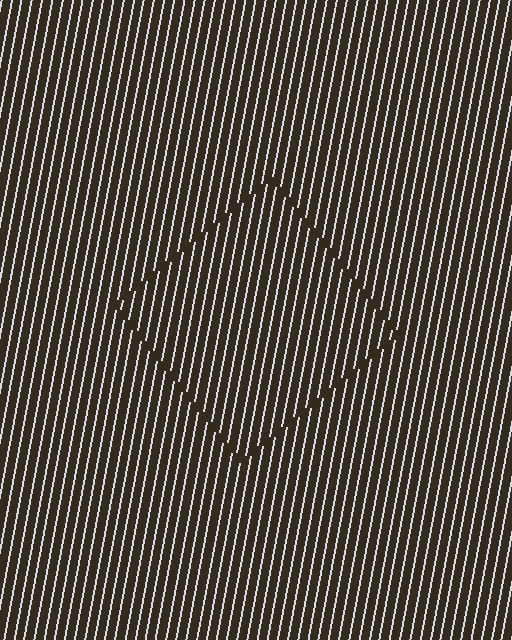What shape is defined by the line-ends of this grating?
An illusory square. The interior of the shape contains the same grating, shifted by half a period — the contour is defined by the phase discontinuity where line-ends from the inner and outer gratings abut.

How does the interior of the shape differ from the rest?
The interior of the shape contains the same grating, shifted by half a period — the contour is defined by the phase discontinuity where line-ends from the inner and outer gratings abut.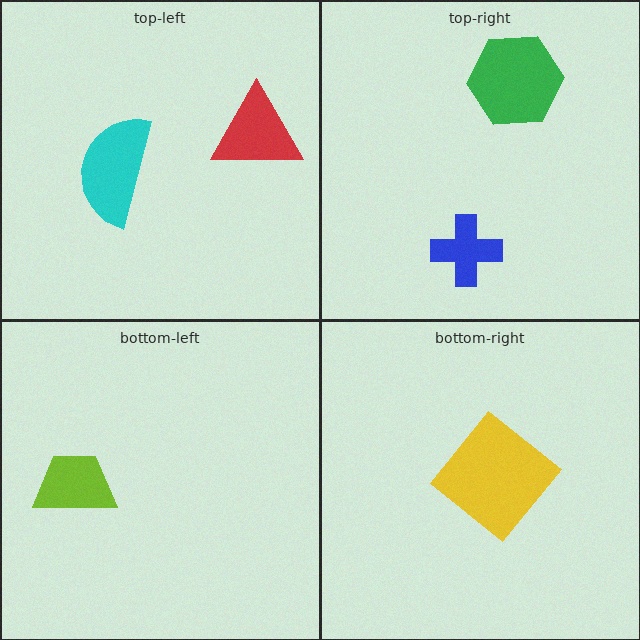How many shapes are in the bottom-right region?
1.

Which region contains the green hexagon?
The top-right region.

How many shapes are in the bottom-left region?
1.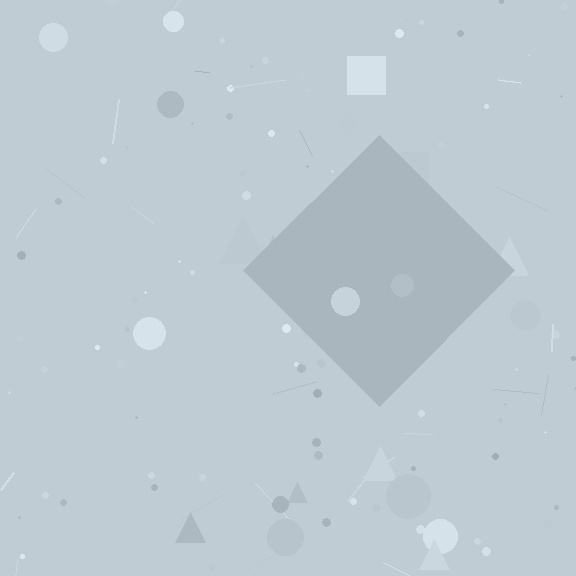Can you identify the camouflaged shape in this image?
The camouflaged shape is a diamond.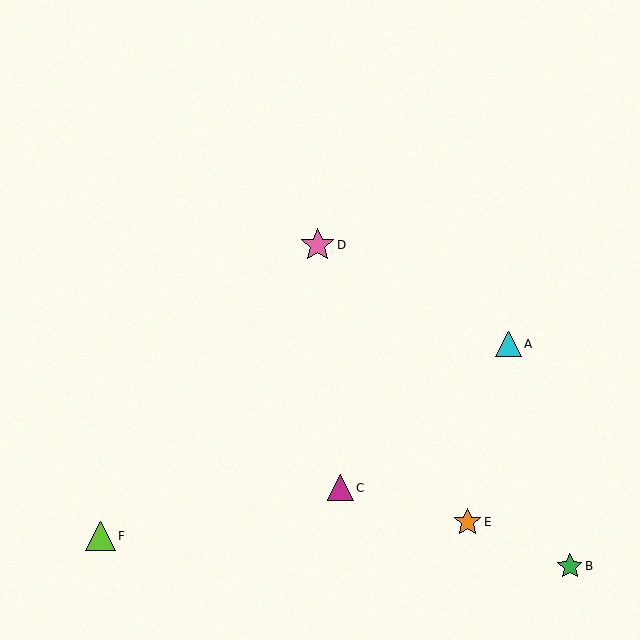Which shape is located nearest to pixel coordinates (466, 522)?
The orange star (labeled E) at (467, 522) is nearest to that location.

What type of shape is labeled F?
Shape F is a lime triangle.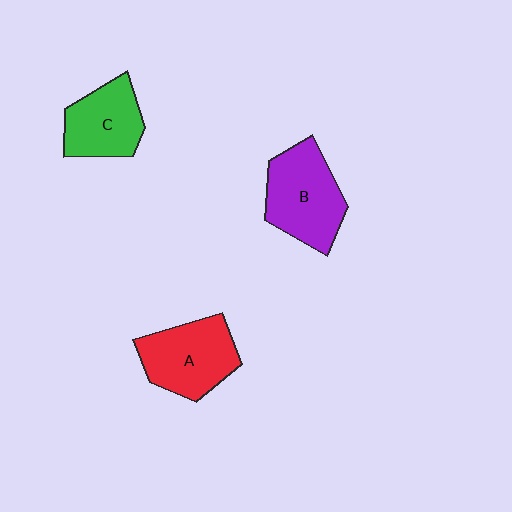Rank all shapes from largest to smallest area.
From largest to smallest: B (purple), A (red), C (green).